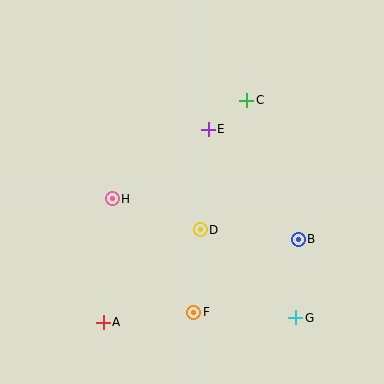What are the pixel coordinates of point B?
Point B is at (298, 239).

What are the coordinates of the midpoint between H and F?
The midpoint between H and F is at (153, 256).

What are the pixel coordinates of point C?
Point C is at (247, 100).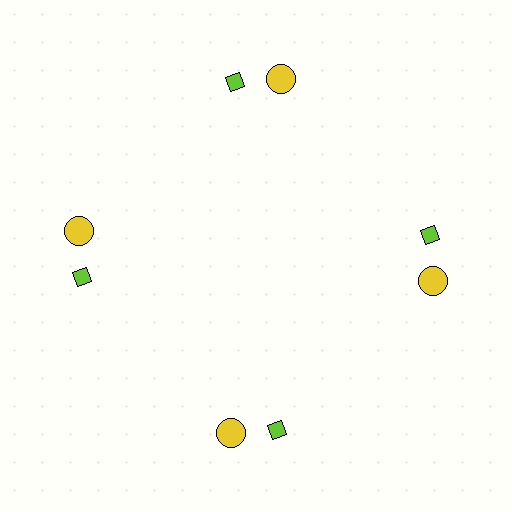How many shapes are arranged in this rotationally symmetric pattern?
There are 8 shapes, arranged in 4 groups of 2.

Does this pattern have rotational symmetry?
Yes, this pattern has 4-fold rotational symmetry. It looks the same after rotating 90 degrees around the center.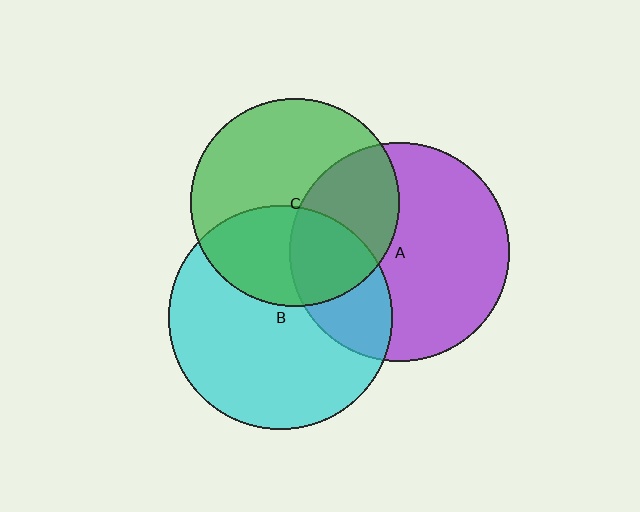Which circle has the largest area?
Circle B (cyan).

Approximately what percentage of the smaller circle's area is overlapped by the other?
Approximately 35%.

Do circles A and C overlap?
Yes.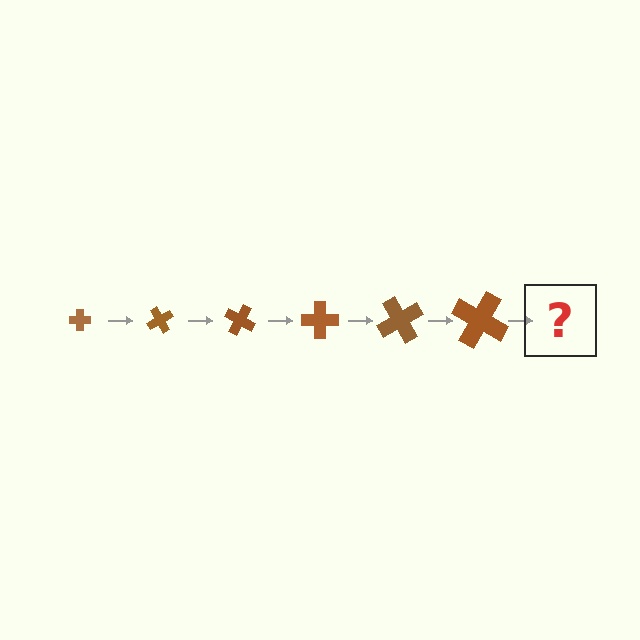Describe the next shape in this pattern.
It should be a cross, larger than the previous one and rotated 360 degrees from the start.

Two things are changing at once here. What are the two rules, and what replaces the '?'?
The two rules are that the cross grows larger each step and it rotates 60 degrees each step. The '?' should be a cross, larger than the previous one and rotated 360 degrees from the start.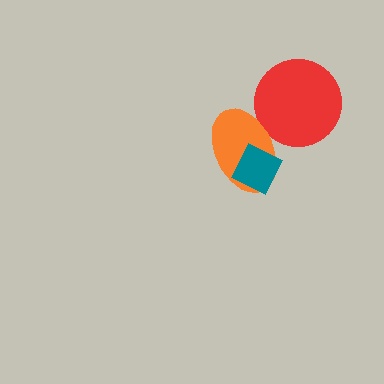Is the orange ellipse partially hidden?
Yes, it is partially covered by another shape.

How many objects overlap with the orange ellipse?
2 objects overlap with the orange ellipse.